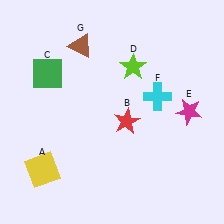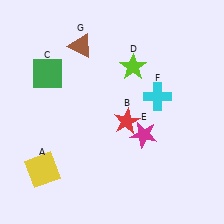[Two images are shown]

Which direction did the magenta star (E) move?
The magenta star (E) moved left.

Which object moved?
The magenta star (E) moved left.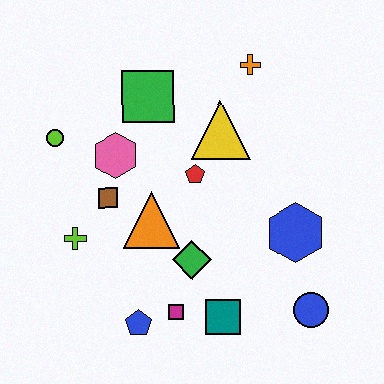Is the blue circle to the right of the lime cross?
Yes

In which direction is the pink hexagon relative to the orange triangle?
The pink hexagon is above the orange triangle.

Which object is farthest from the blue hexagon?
The lime circle is farthest from the blue hexagon.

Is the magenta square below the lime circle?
Yes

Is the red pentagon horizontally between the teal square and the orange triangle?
Yes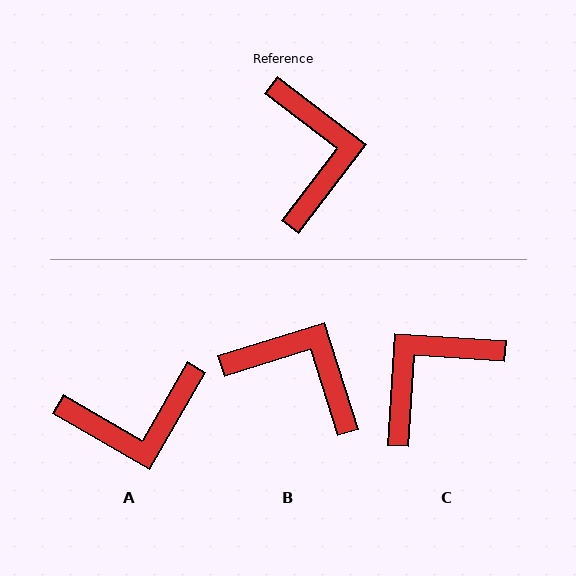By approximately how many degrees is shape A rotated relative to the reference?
Approximately 82 degrees clockwise.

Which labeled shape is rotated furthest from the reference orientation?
C, about 124 degrees away.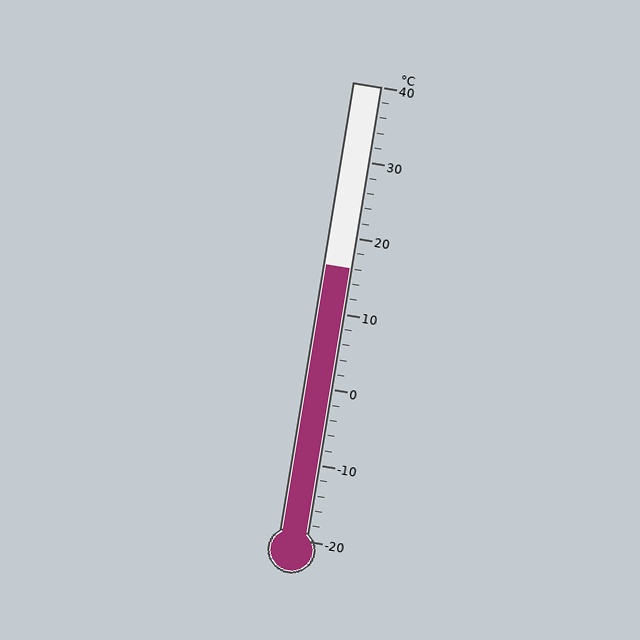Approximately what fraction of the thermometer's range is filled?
The thermometer is filled to approximately 60% of its range.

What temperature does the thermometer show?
The thermometer shows approximately 16°C.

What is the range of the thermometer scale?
The thermometer scale ranges from -20°C to 40°C.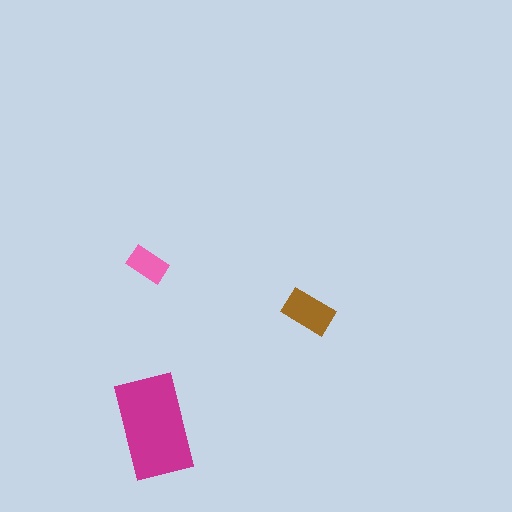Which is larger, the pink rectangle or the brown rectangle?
The brown one.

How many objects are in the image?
There are 3 objects in the image.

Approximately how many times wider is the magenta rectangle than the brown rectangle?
About 2 times wider.